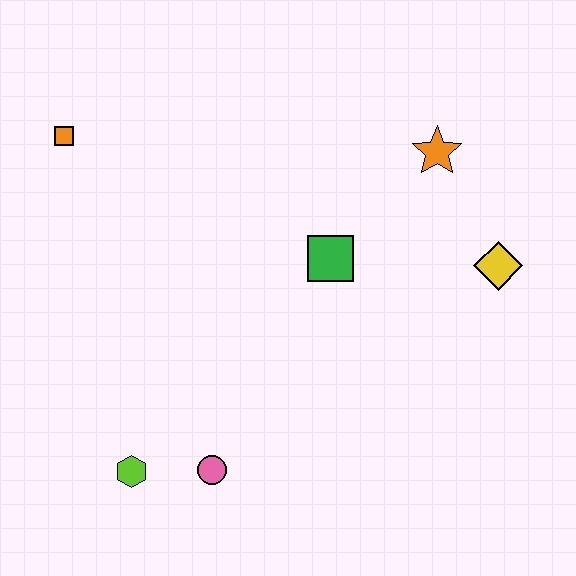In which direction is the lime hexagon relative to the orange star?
The lime hexagon is below the orange star.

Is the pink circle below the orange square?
Yes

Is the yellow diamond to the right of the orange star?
Yes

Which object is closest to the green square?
The orange star is closest to the green square.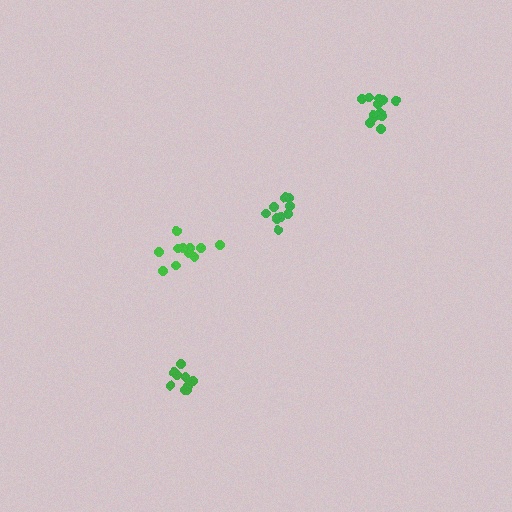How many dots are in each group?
Group 1: 10 dots, Group 2: 11 dots, Group 3: 14 dots, Group 4: 9 dots (44 total).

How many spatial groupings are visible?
There are 4 spatial groupings.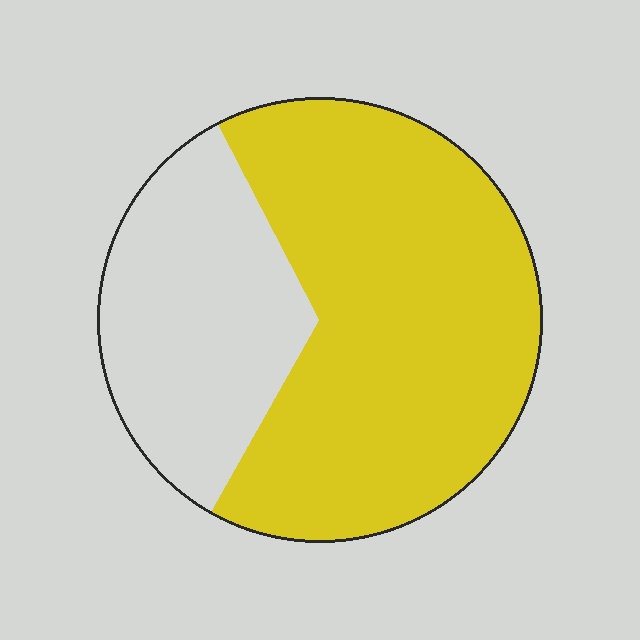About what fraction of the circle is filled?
About two thirds (2/3).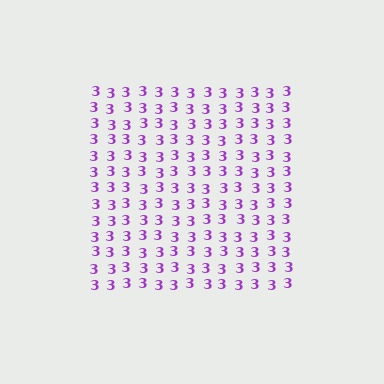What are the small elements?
The small elements are digit 3's.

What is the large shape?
The large shape is a square.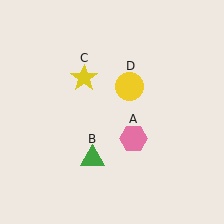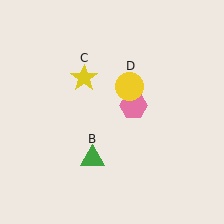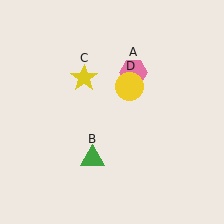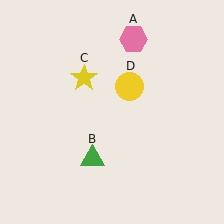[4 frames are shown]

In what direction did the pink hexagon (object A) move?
The pink hexagon (object A) moved up.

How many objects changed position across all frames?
1 object changed position: pink hexagon (object A).